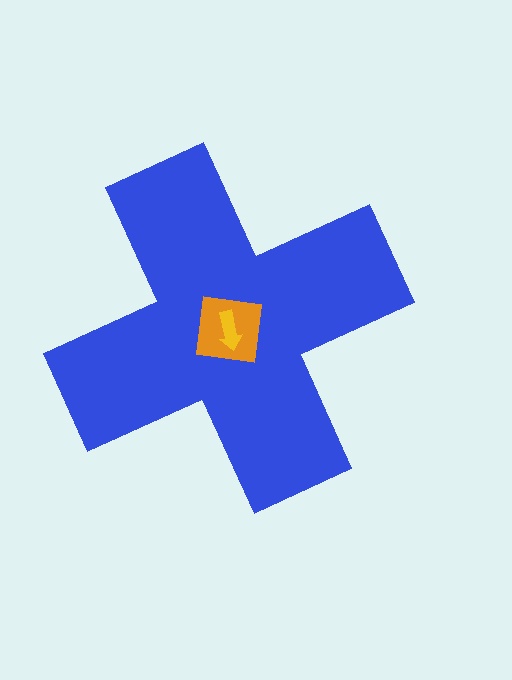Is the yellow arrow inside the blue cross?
Yes.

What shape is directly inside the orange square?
The yellow arrow.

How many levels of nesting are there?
3.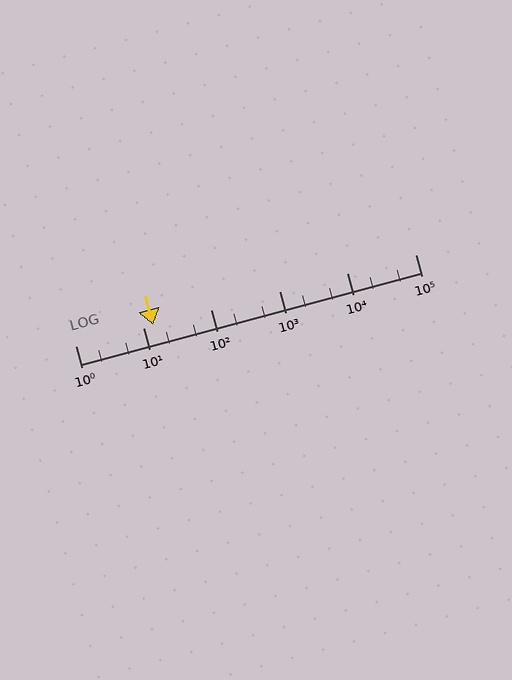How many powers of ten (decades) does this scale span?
The scale spans 5 decades, from 1 to 100000.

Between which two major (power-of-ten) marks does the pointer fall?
The pointer is between 10 and 100.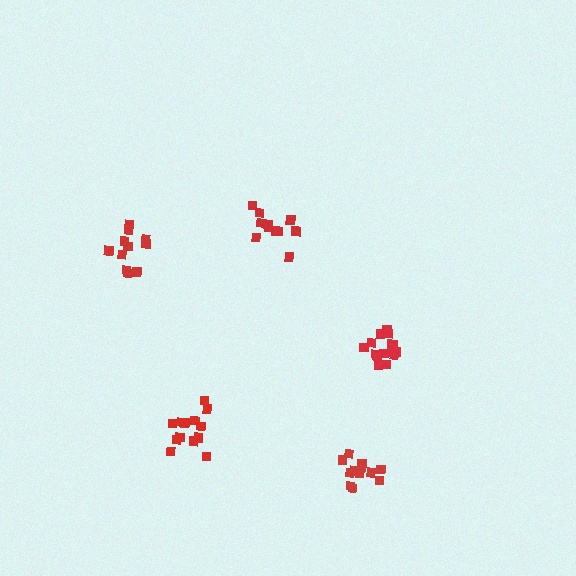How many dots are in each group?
Group 1: 14 dots, Group 2: 11 dots, Group 3: 15 dots, Group 4: 11 dots, Group 5: 12 dots (63 total).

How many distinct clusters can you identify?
There are 5 distinct clusters.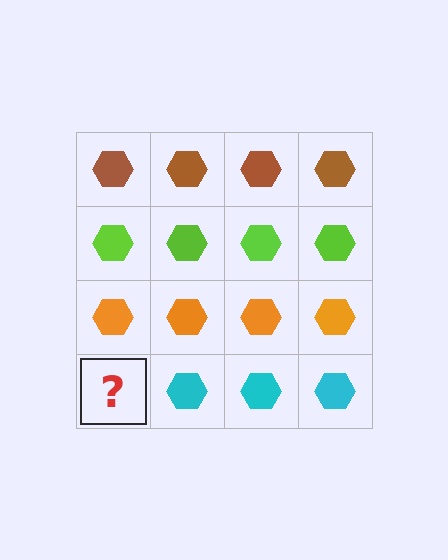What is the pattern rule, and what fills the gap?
The rule is that each row has a consistent color. The gap should be filled with a cyan hexagon.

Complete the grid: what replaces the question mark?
The question mark should be replaced with a cyan hexagon.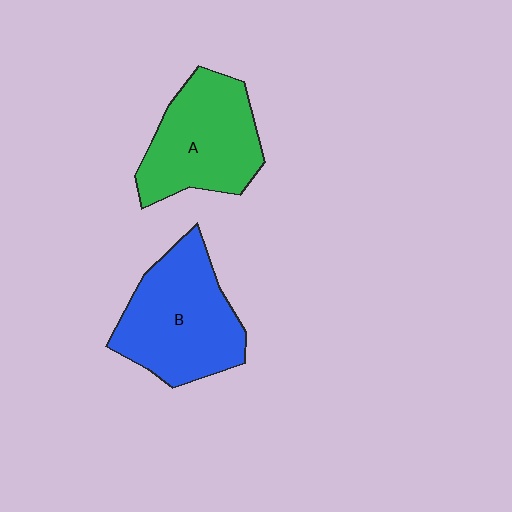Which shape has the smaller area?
Shape A (green).